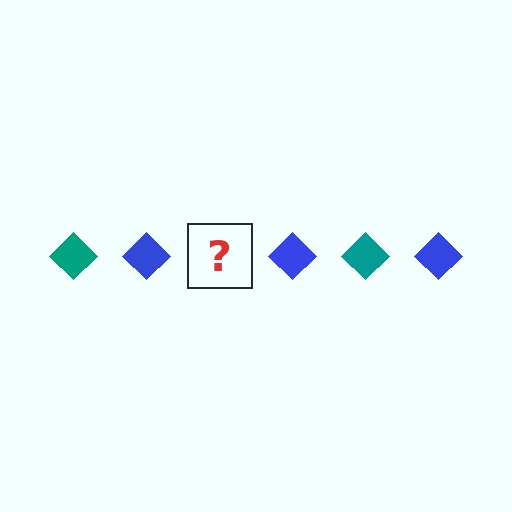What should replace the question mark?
The question mark should be replaced with a teal diamond.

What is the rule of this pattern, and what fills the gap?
The rule is that the pattern cycles through teal, blue diamonds. The gap should be filled with a teal diamond.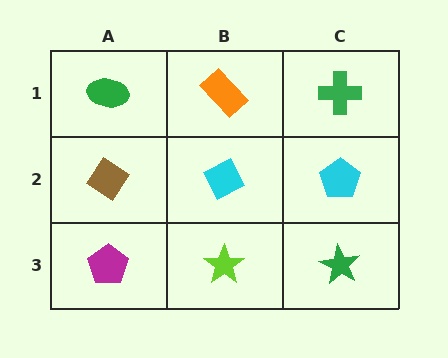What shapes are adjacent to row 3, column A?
A brown diamond (row 2, column A), a lime star (row 3, column B).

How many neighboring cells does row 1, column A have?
2.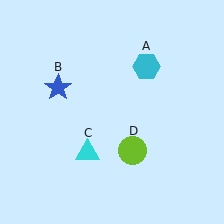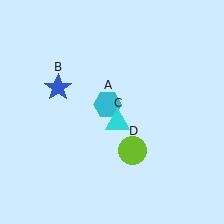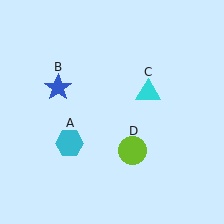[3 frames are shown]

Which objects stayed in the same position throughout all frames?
Blue star (object B) and lime circle (object D) remained stationary.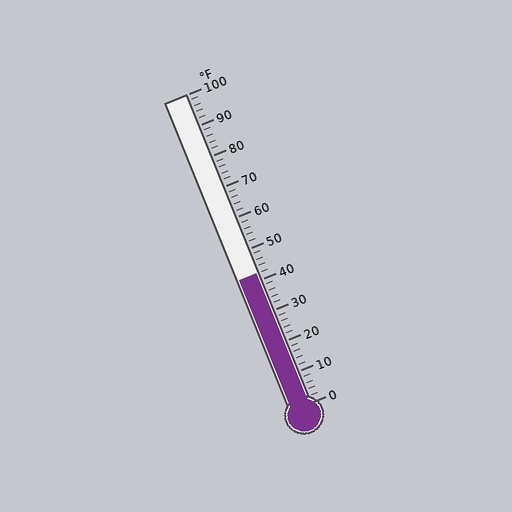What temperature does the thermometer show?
The thermometer shows approximately 42°F.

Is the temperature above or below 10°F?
The temperature is above 10°F.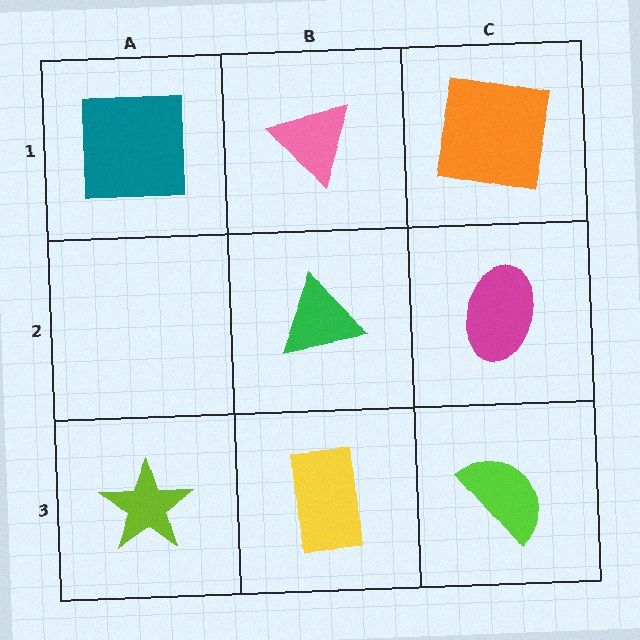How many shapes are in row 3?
3 shapes.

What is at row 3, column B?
A yellow rectangle.